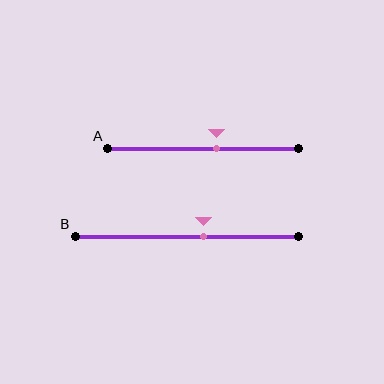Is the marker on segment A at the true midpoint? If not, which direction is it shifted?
No, the marker on segment A is shifted to the right by about 7% of the segment length.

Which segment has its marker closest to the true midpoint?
Segment A has its marker closest to the true midpoint.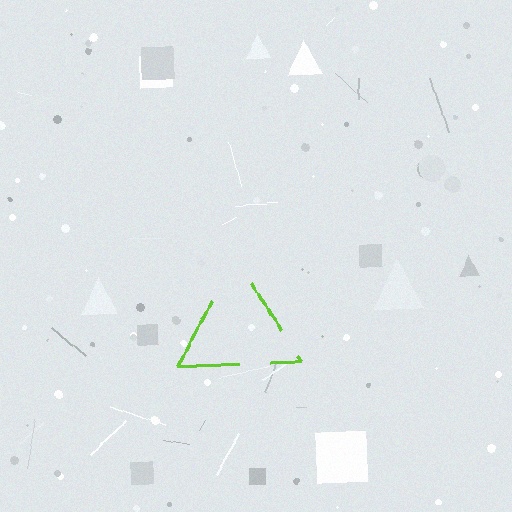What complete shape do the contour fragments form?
The contour fragments form a triangle.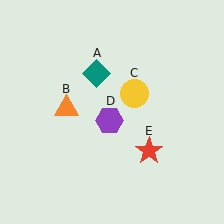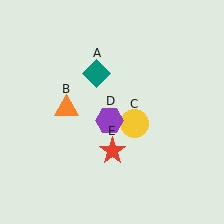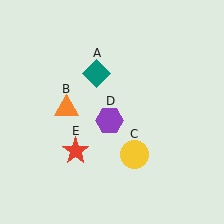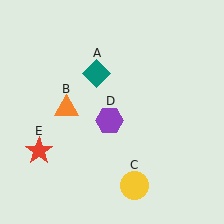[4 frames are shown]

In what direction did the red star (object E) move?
The red star (object E) moved left.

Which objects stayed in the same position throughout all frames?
Teal diamond (object A) and orange triangle (object B) and purple hexagon (object D) remained stationary.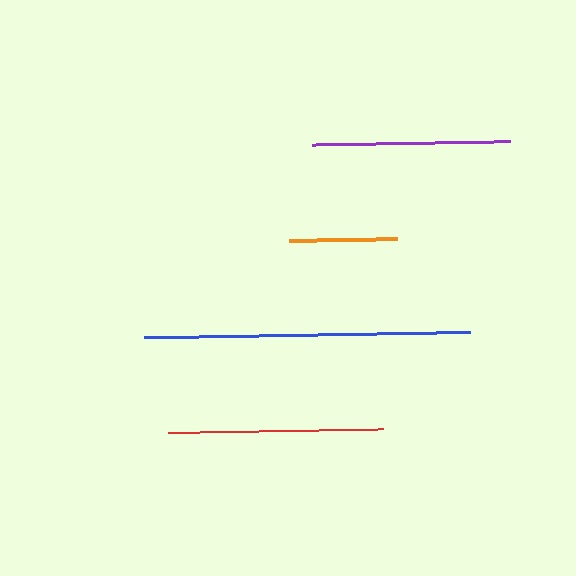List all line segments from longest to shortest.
From longest to shortest: blue, red, purple, orange.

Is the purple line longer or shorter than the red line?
The red line is longer than the purple line.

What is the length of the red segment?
The red segment is approximately 215 pixels long.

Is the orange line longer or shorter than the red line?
The red line is longer than the orange line.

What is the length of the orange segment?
The orange segment is approximately 108 pixels long.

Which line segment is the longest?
The blue line is the longest at approximately 326 pixels.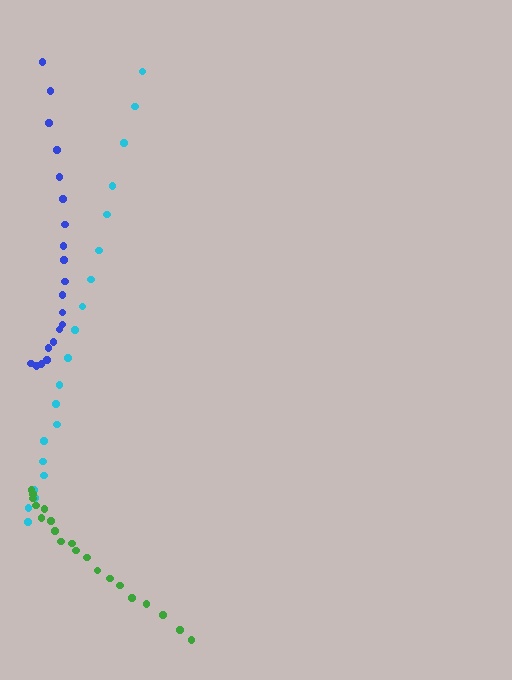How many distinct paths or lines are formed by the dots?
There are 3 distinct paths.